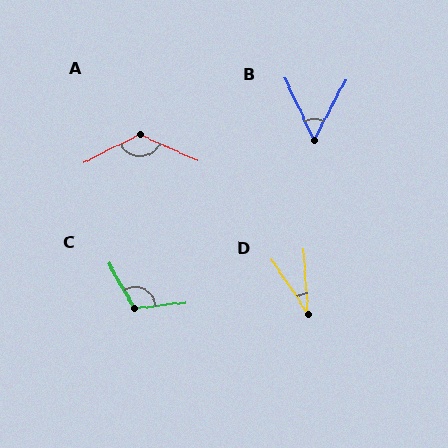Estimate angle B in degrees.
Approximately 53 degrees.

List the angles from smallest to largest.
D (30°), B (53°), C (114°), A (129°).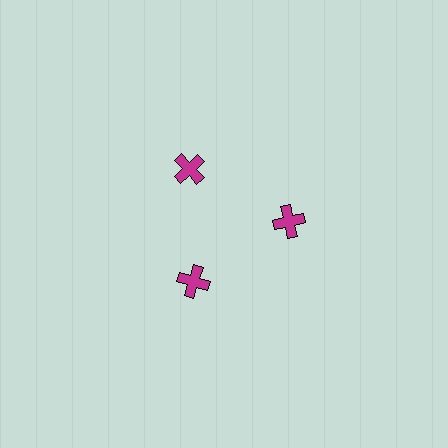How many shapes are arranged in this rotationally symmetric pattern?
There are 3 shapes, arranged in 3 groups of 1.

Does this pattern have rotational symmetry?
Yes, this pattern has 3-fold rotational symmetry. It looks the same after rotating 120 degrees around the center.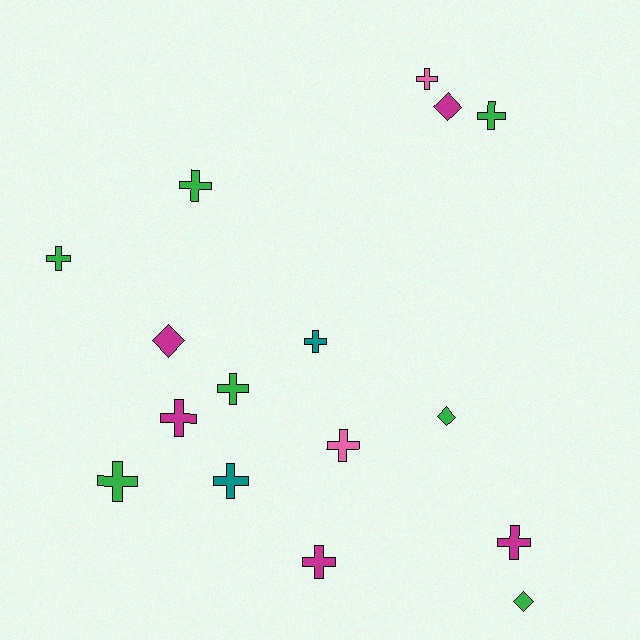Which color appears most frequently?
Green, with 7 objects.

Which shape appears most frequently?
Cross, with 12 objects.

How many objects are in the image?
There are 16 objects.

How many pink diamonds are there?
There are no pink diamonds.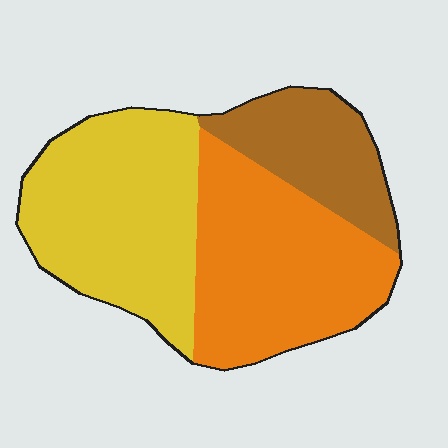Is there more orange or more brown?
Orange.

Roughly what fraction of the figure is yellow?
Yellow covers around 40% of the figure.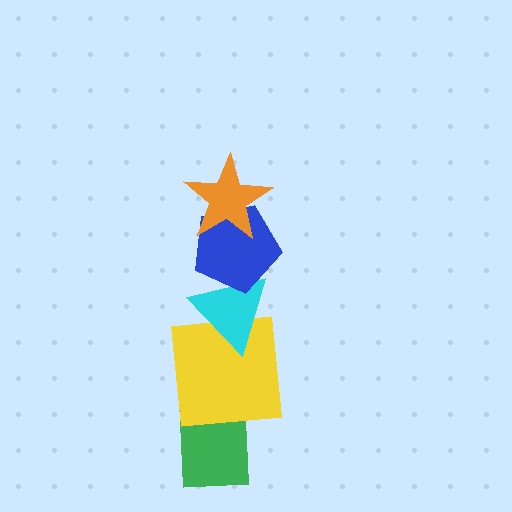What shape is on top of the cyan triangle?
The blue pentagon is on top of the cyan triangle.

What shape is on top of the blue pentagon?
The orange star is on top of the blue pentagon.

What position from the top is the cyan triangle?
The cyan triangle is 3rd from the top.